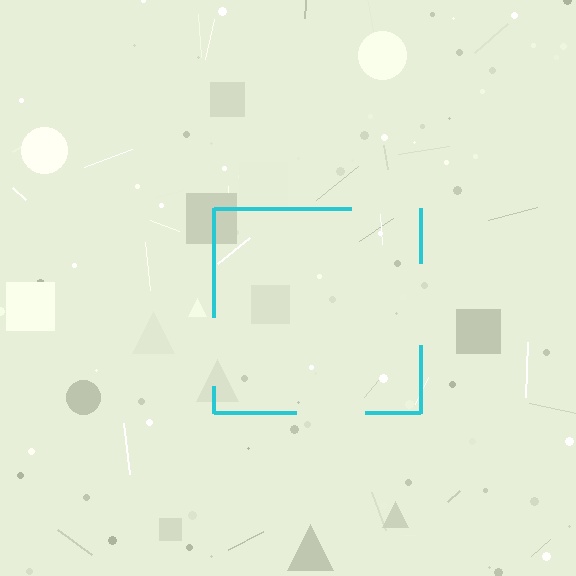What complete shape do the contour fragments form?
The contour fragments form a square.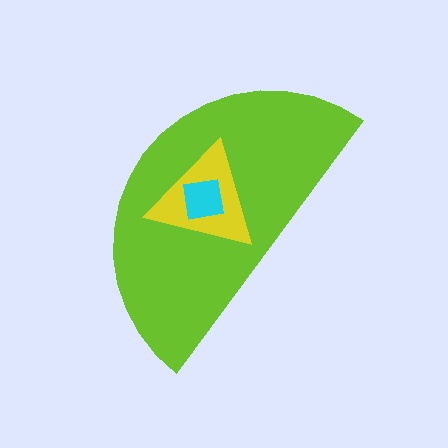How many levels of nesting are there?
3.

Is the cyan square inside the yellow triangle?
Yes.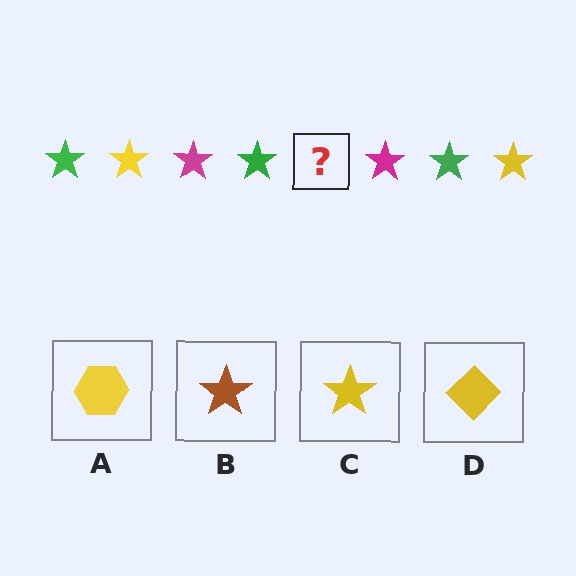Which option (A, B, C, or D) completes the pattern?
C.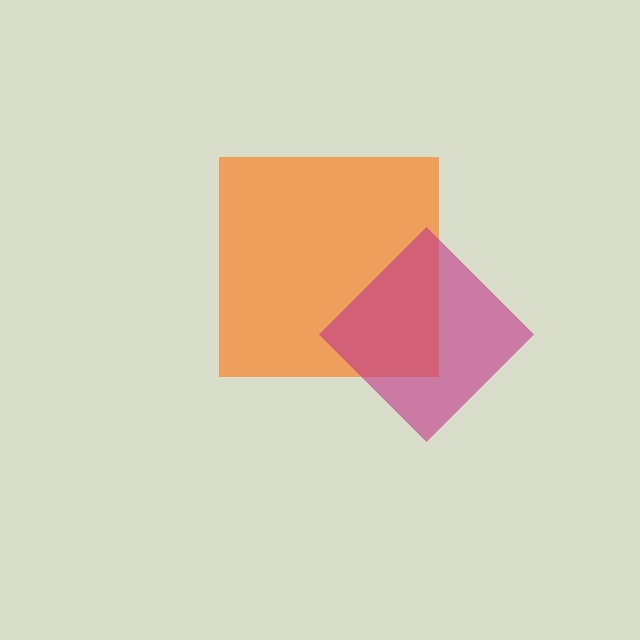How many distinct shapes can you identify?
There are 2 distinct shapes: an orange square, a magenta diamond.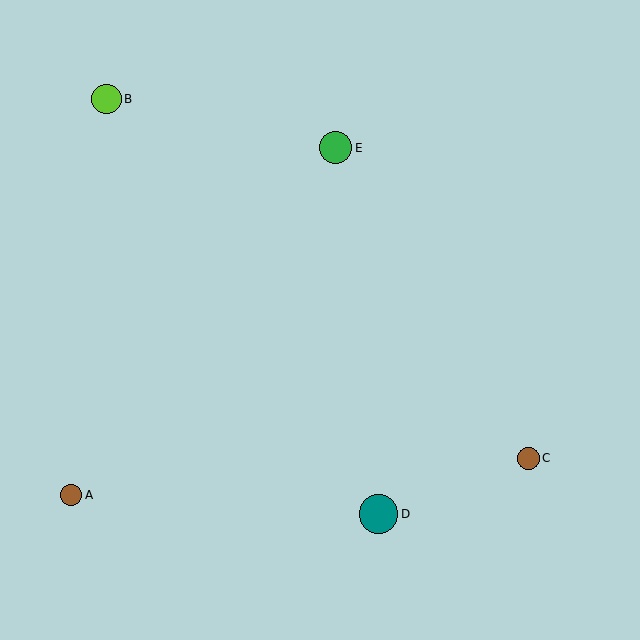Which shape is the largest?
The teal circle (labeled D) is the largest.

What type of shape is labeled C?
Shape C is a brown circle.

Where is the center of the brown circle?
The center of the brown circle is at (528, 458).